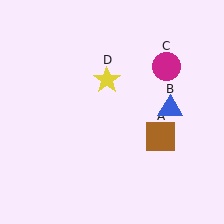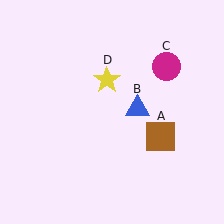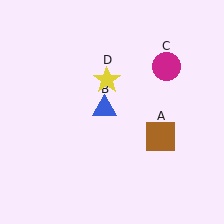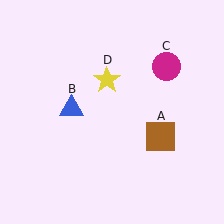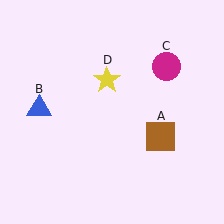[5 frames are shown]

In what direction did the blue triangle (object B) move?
The blue triangle (object B) moved left.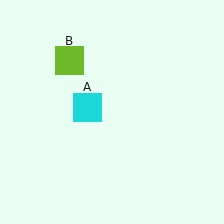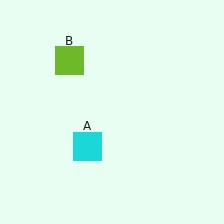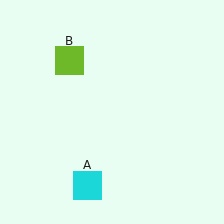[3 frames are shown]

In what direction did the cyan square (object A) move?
The cyan square (object A) moved down.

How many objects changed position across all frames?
1 object changed position: cyan square (object A).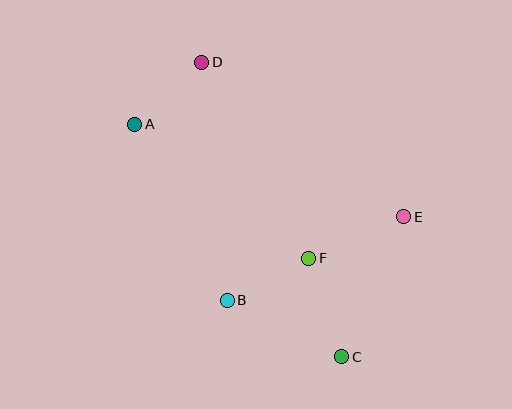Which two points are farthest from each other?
Points C and D are farthest from each other.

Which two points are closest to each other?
Points B and F are closest to each other.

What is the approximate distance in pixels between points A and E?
The distance between A and E is approximately 285 pixels.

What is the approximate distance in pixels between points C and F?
The distance between C and F is approximately 104 pixels.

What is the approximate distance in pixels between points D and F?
The distance between D and F is approximately 223 pixels.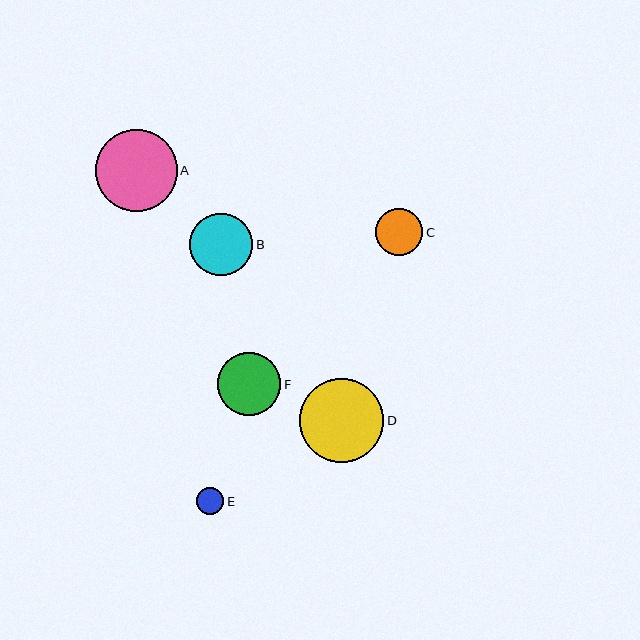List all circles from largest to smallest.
From largest to smallest: D, A, F, B, C, E.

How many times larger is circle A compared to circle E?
Circle A is approximately 3.0 times the size of circle E.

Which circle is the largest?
Circle D is the largest with a size of approximately 84 pixels.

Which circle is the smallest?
Circle E is the smallest with a size of approximately 27 pixels.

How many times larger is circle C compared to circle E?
Circle C is approximately 1.7 times the size of circle E.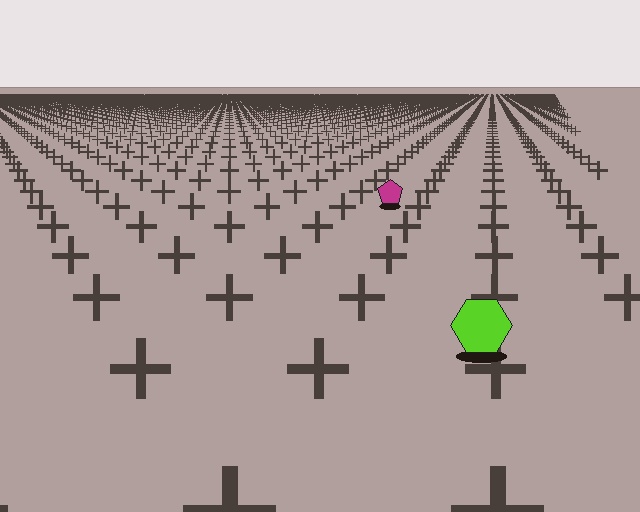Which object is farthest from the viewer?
The magenta pentagon is farthest from the viewer. It appears smaller and the ground texture around it is denser.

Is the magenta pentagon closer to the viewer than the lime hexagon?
No. The lime hexagon is closer — you can tell from the texture gradient: the ground texture is coarser near it.